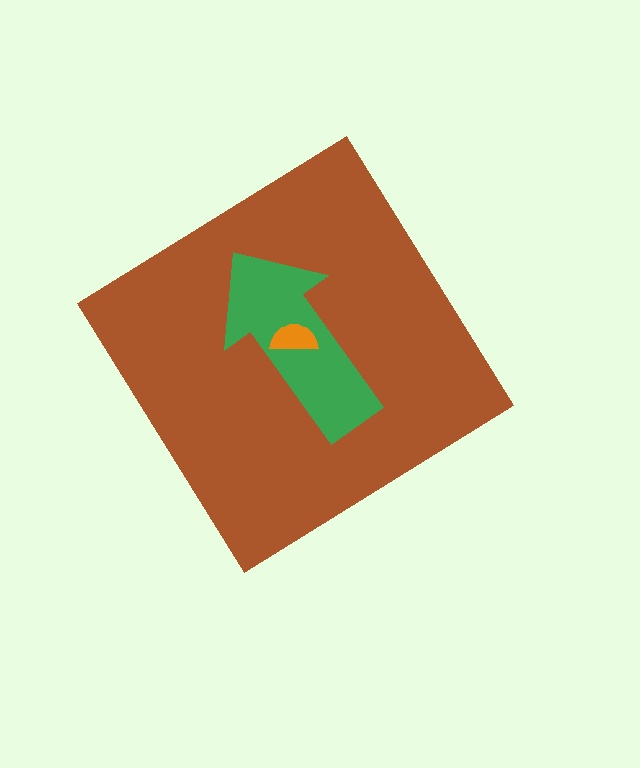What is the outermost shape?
The brown diamond.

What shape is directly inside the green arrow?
The orange semicircle.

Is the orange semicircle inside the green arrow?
Yes.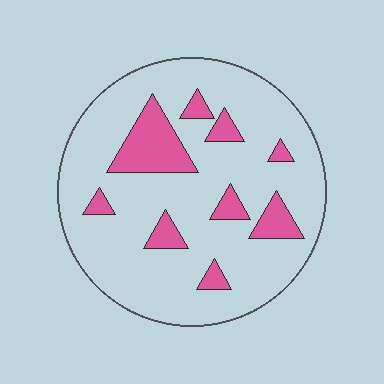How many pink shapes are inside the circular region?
9.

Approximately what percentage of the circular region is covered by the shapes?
Approximately 15%.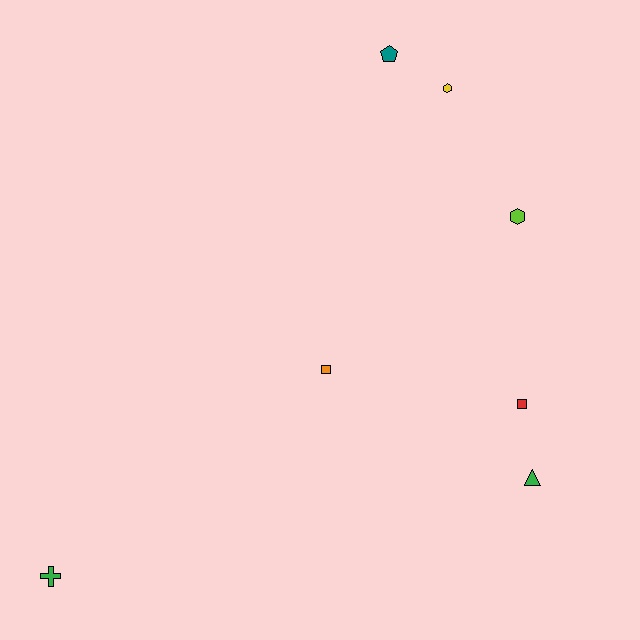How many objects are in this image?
There are 7 objects.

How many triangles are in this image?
There is 1 triangle.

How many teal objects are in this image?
There is 1 teal object.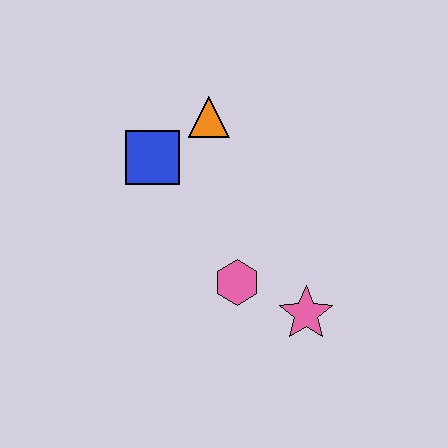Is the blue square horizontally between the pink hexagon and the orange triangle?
No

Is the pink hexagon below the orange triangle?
Yes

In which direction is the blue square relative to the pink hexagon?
The blue square is above the pink hexagon.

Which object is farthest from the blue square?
The pink star is farthest from the blue square.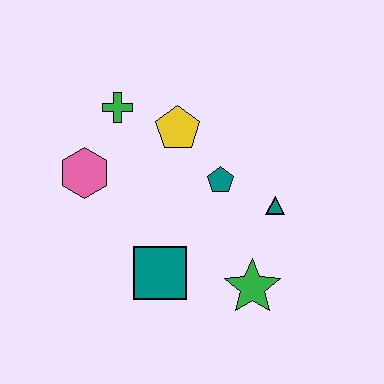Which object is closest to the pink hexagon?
The green cross is closest to the pink hexagon.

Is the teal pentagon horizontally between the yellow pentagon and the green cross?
No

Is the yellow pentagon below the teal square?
No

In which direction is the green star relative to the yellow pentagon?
The green star is below the yellow pentagon.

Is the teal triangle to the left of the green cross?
No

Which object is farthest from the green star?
The green cross is farthest from the green star.